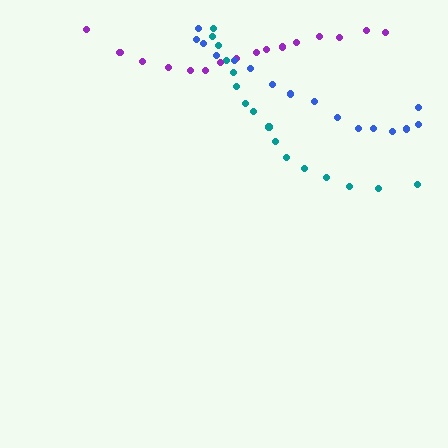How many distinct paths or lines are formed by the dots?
There are 3 distinct paths.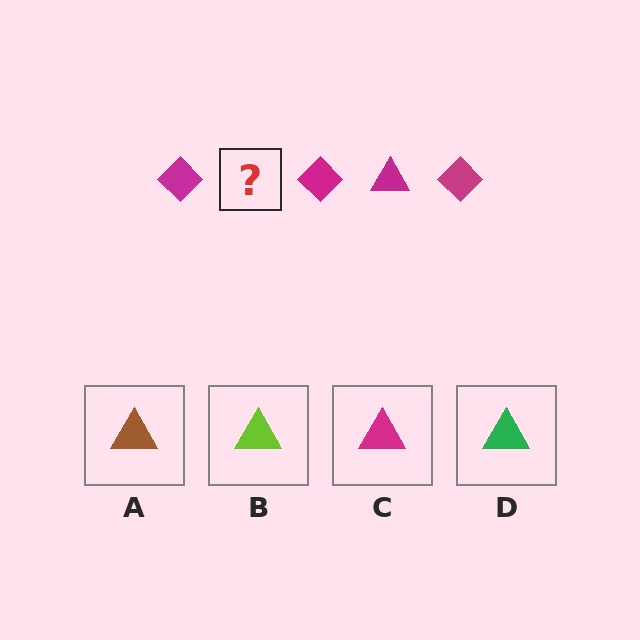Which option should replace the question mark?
Option C.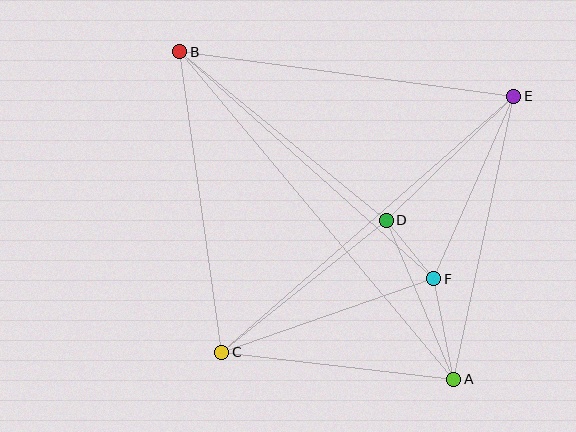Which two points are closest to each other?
Points D and F are closest to each other.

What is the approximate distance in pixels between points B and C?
The distance between B and C is approximately 303 pixels.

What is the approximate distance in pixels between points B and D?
The distance between B and D is approximately 267 pixels.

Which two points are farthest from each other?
Points A and B are farthest from each other.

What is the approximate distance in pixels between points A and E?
The distance between A and E is approximately 289 pixels.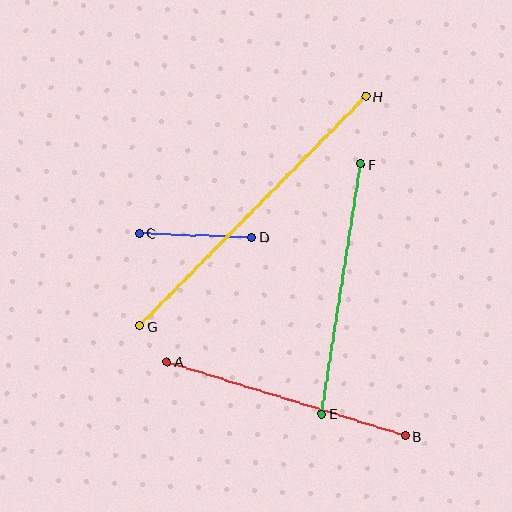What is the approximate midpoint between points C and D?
The midpoint is at approximately (196, 235) pixels.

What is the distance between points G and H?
The distance is approximately 322 pixels.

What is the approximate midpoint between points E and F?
The midpoint is at approximately (341, 289) pixels.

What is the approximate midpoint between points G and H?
The midpoint is at approximately (253, 211) pixels.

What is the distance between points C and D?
The distance is approximately 113 pixels.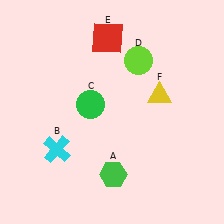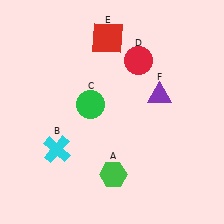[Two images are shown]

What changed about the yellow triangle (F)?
In Image 1, F is yellow. In Image 2, it changed to purple.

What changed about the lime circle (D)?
In Image 1, D is lime. In Image 2, it changed to red.